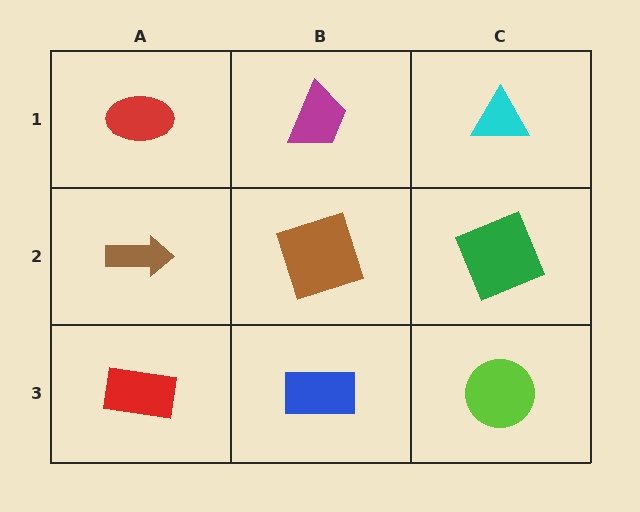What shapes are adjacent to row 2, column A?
A red ellipse (row 1, column A), a red rectangle (row 3, column A), a brown square (row 2, column B).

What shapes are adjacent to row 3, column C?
A green square (row 2, column C), a blue rectangle (row 3, column B).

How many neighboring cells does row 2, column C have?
3.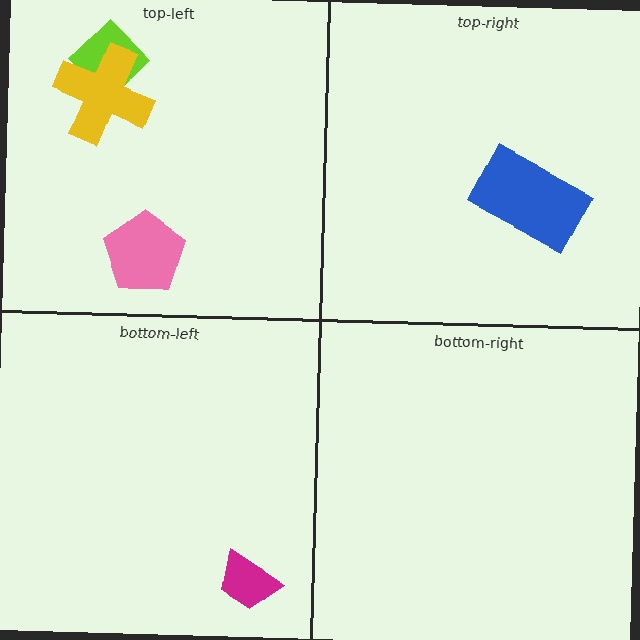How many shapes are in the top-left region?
3.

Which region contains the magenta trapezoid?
The bottom-left region.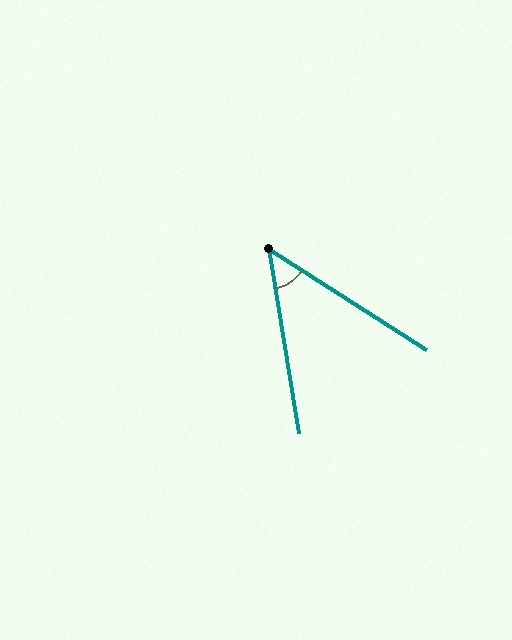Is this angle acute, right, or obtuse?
It is acute.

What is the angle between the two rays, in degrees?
Approximately 48 degrees.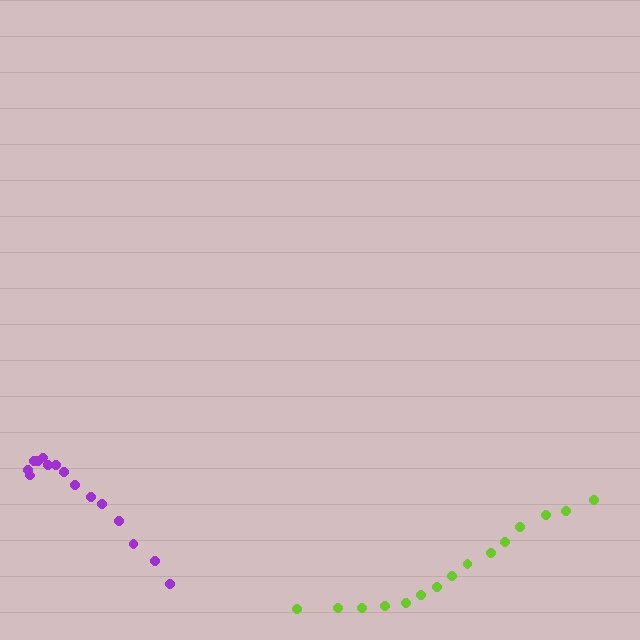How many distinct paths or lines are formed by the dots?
There are 2 distinct paths.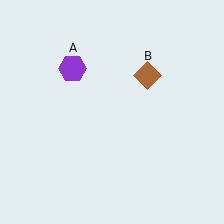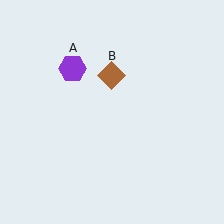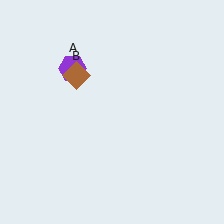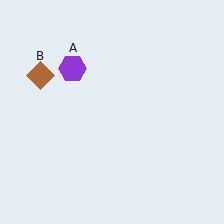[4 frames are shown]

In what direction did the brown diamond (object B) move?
The brown diamond (object B) moved left.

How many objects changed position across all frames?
1 object changed position: brown diamond (object B).